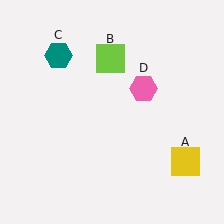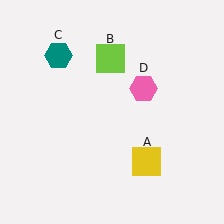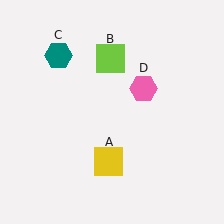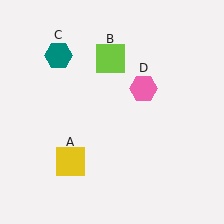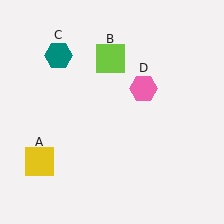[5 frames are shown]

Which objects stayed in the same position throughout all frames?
Lime square (object B) and teal hexagon (object C) and pink hexagon (object D) remained stationary.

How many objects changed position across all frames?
1 object changed position: yellow square (object A).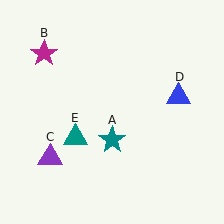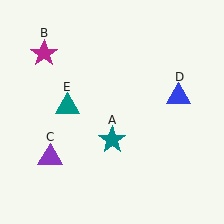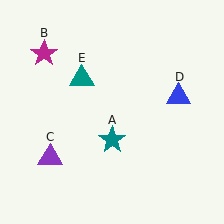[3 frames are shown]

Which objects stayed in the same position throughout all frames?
Teal star (object A) and magenta star (object B) and purple triangle (object C) and blue triangle (object D) remained stationary.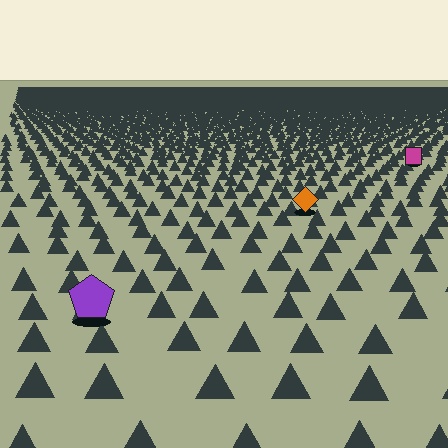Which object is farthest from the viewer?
The magenta square is farthest from the viewer. It appears smaller and the ground texture around it is denser.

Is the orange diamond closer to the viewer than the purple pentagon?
No. The purple pentagon is closer — you can tell from the texture gradient: the ground texture is coarser near it.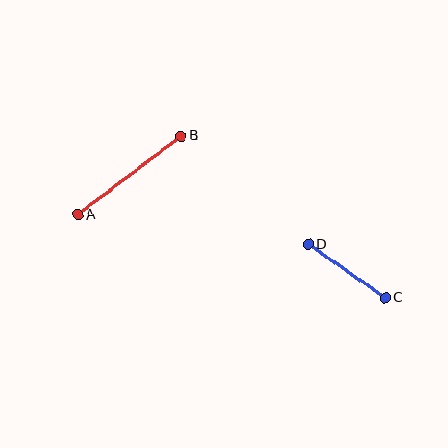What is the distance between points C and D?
The distance is approximately 94 pixels.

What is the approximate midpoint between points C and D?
The midpoint is at approximately (347, 271) pixels.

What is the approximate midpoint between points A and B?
The midpoint is at approximately (130, 175) pixels.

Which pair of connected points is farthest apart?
Points A and B are farthest apart.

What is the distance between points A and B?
The distance is approximately 130 pixels.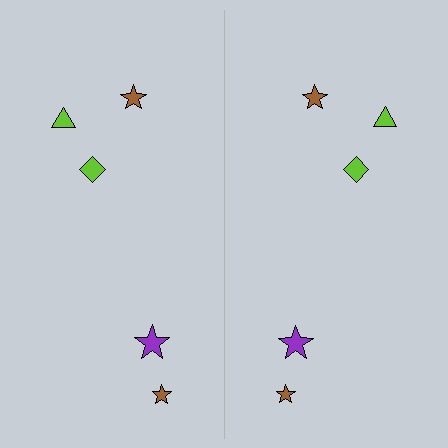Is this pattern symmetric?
Yes, this pattern has bilateral (reflection) symmetry.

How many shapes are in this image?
There are 10 shapes in this image.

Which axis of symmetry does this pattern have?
The pattern has a vertical axis of symmetry running through the center of the image.